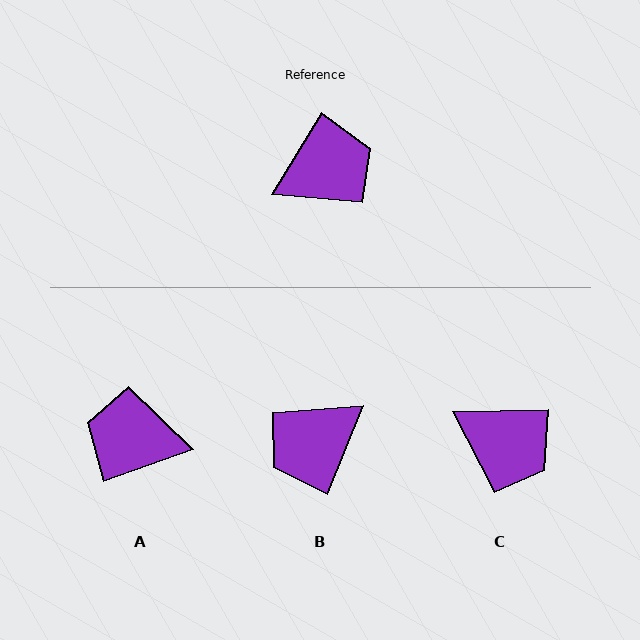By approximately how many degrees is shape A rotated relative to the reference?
Approximately 141 degrees counter-clockwise.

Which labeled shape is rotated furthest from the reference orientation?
B, about 171 degrees away.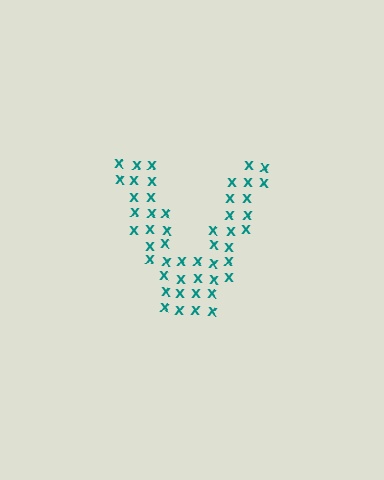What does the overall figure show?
The overall figure shows the letter V.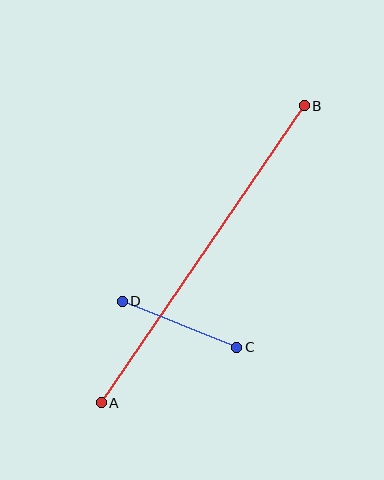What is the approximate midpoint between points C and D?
The midpoint is at approximately (180, 324) pixels.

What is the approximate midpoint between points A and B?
The midpoint is at approximately (203, 254) pixels.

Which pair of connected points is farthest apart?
Points A and B are farthest apart.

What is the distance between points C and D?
The distance is approximately 123 pixels.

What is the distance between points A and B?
The distance is approximately 360 pixels.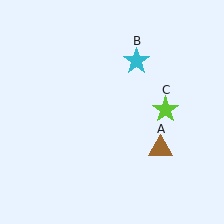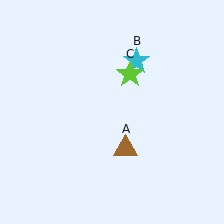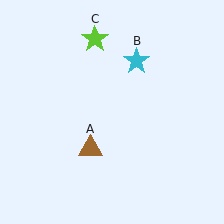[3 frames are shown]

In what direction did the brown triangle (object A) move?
The brown triangle (object A) moved left.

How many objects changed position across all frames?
2 objects changed position: brown triangle (object A), lime star (object C).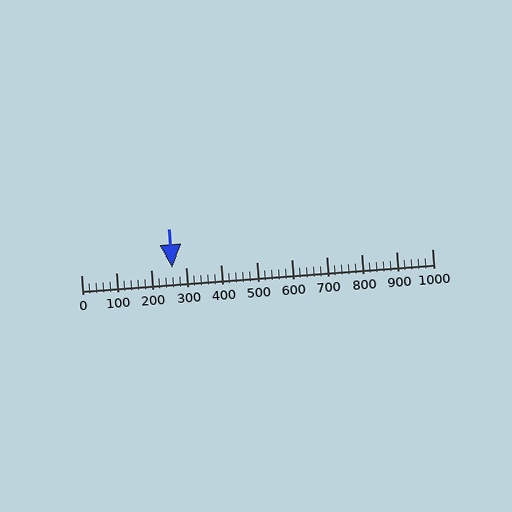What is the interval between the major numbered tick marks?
The major tick marks are spaced 100 units apart.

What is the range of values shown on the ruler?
The ruler shows values from 0 to 1000.